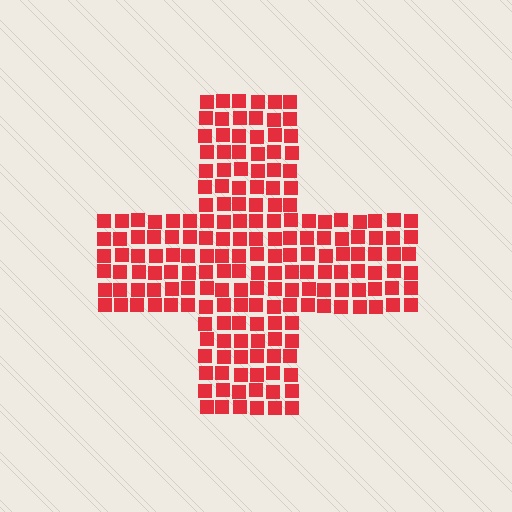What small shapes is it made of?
It is made of small squares.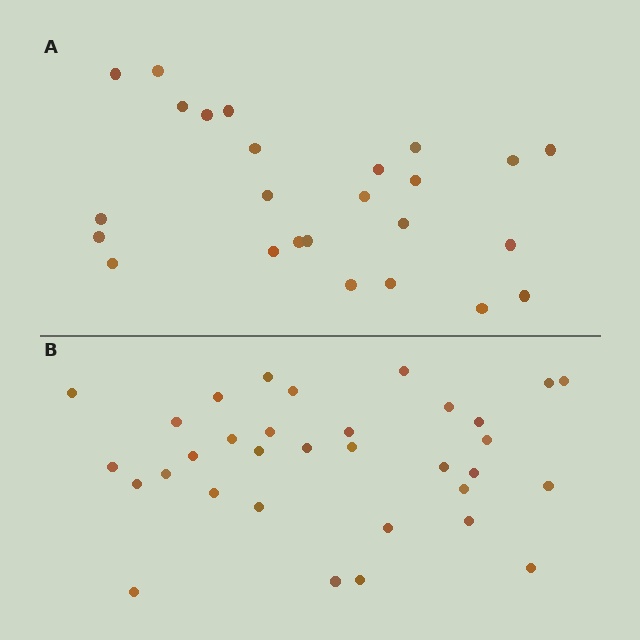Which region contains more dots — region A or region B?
Region B (the bottom region) has more dots.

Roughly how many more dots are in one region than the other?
Region B has roughly 8 or so more dots than region A.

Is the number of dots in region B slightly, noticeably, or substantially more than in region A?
Region B has noticeably more, but not dramatically so. The ratio is roughly 1.3 to 1.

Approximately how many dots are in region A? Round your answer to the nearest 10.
About 20 dots. (The exact count is 25, which rounds to 20.)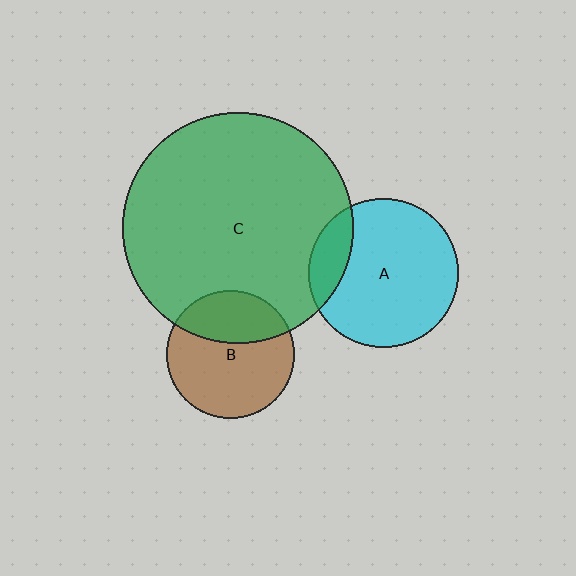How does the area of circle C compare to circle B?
Approximately 3.2 times.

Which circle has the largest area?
Circle C (green).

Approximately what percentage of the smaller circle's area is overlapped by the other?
Approximately 15%.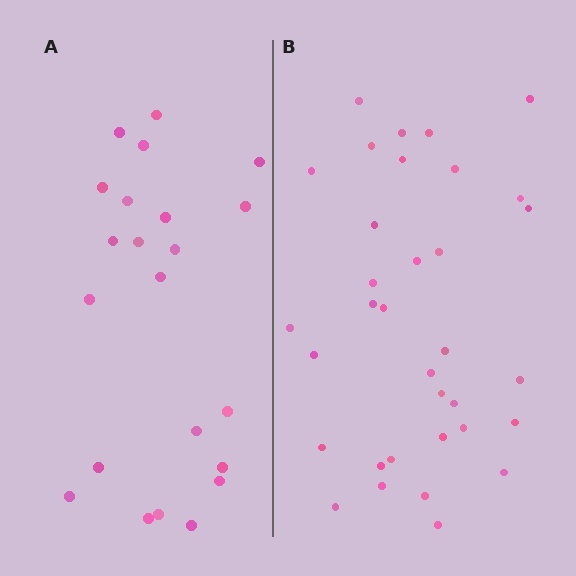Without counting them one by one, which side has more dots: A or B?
Region B (the right region) has more dots.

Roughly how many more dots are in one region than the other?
Region B has roughly 12 or so more dots than region A.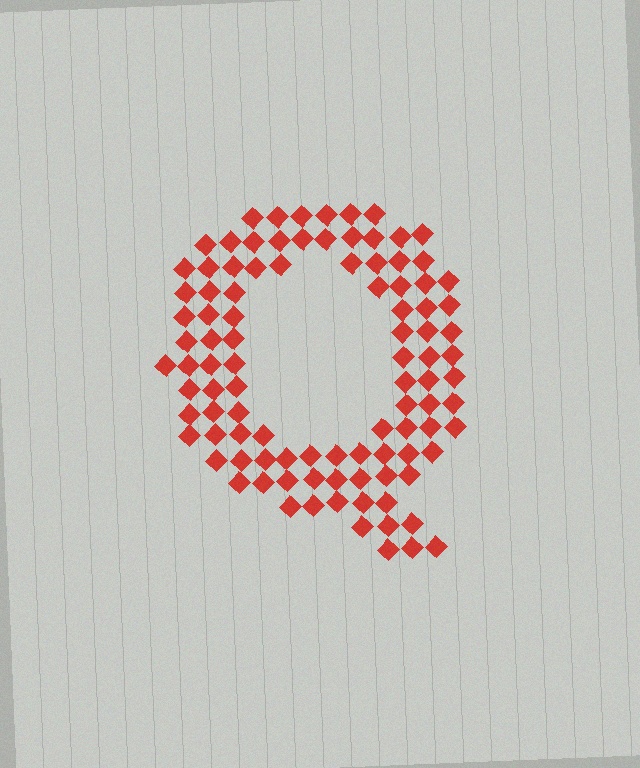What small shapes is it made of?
It is made of small diamonds.